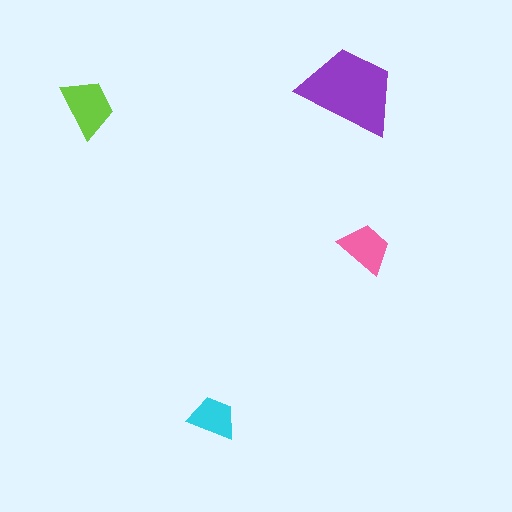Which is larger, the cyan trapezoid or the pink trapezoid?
The pink one.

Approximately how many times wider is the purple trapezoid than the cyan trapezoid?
About 2 times wider.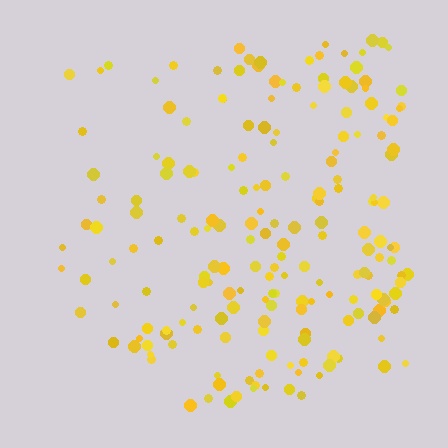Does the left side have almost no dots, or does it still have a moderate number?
Still a moderate number, just noticeably fewer than the right.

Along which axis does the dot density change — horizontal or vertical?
Horizontal.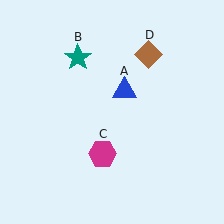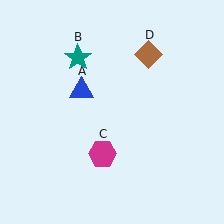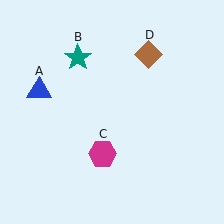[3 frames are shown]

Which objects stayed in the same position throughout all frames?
Teal star (object B) and magenta hexagon (object C) and brown diamond (object D) remained stationary.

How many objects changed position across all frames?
1 object changed position: blue triangle (object A).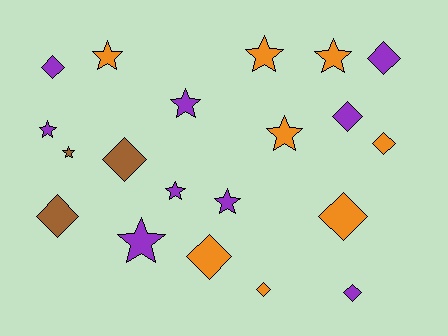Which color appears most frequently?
Purple, with 9 objects.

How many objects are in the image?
There are 20 objects.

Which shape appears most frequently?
Star, with 10 objects.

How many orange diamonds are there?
There are 4 orange diamonds.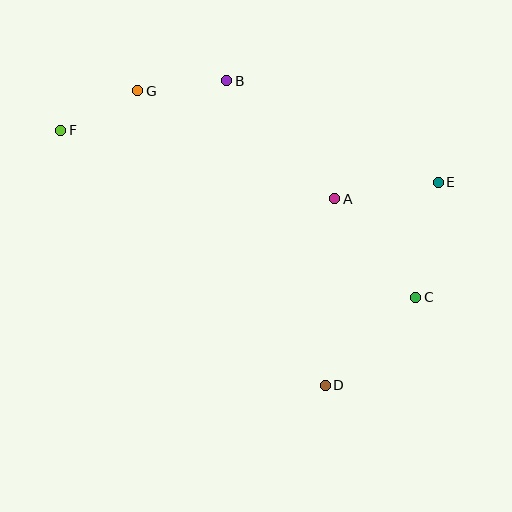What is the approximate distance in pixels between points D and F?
The distance between D and F is approximately 367 pixels.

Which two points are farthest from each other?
Points C and F are farthest from each other.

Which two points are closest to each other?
Points F and G are closest to each other.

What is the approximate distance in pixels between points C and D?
The distance between C and D is approximately 126 pixels.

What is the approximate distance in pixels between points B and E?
The distance between B and E is approximately 235 pixels.